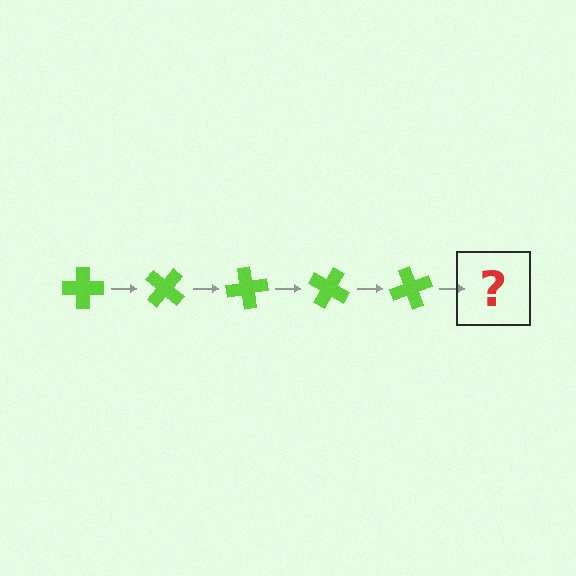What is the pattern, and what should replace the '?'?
The pattern is that the cross rotates 40 degrees each step. The '?' should be a lime cross rotated 200 degrees.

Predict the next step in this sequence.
The next step is a lime cross rotated 200 degrees.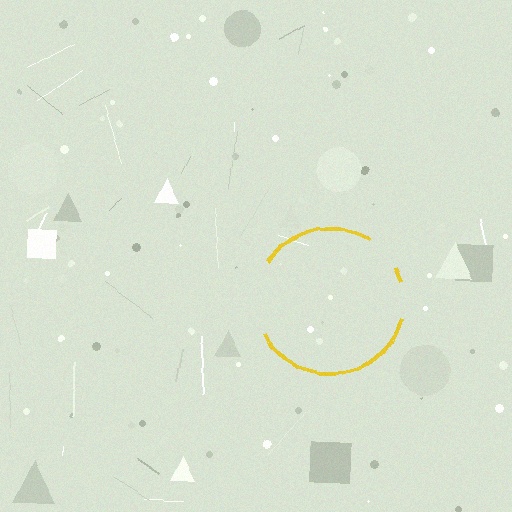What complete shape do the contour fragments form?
The contour fragments form a circle.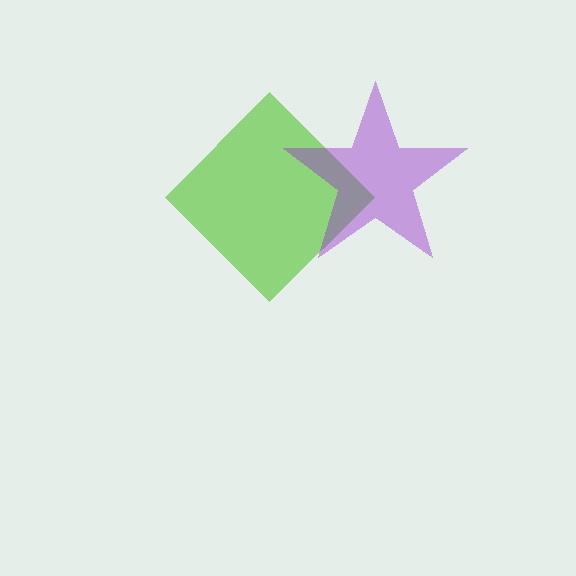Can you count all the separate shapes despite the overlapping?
Yes, there are 2 separate shapes.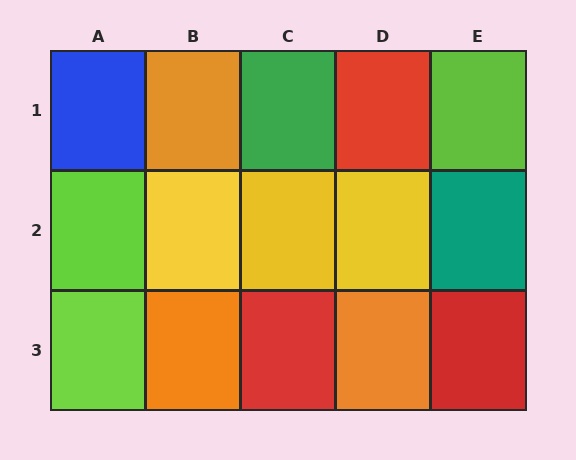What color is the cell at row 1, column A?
Blue.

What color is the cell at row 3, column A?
Lime.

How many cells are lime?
3 cells are lime.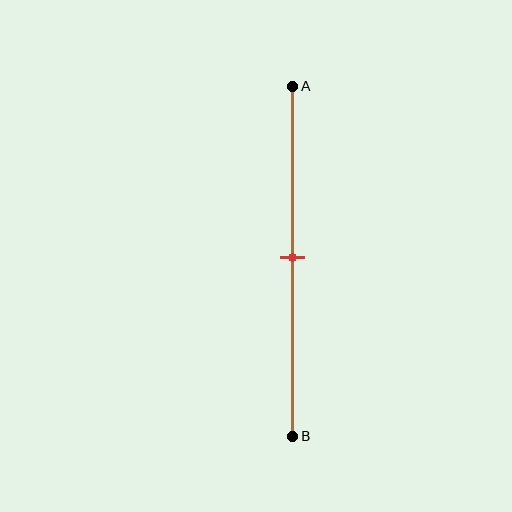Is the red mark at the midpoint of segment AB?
Yes, the mark is approximately at the midpoint.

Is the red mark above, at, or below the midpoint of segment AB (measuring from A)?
The red mark is approximately at the midpoint of segment AB.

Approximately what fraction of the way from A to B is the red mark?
The red mark is approximately 50% of the way from A to B.